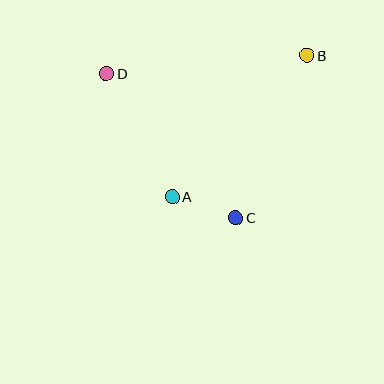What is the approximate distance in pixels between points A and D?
The distance between A and D is approximately 139 pixels.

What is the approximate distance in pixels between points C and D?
The distance between C and D is approximately 194 pixels.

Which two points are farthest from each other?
Points B and D are farthest from each other.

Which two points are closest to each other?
Points A and C are closest to each other.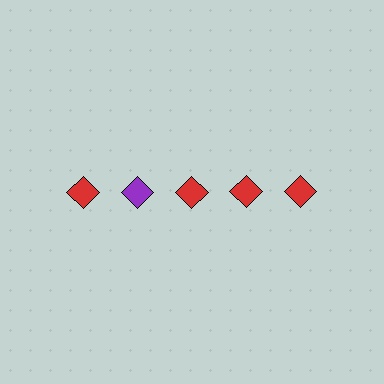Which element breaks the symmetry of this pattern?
The purple diamond in the top row, second from left column breaks the symmetry. All other shapes are red diamonds.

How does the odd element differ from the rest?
It has a different color: purple instead of red.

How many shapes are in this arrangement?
There are 5 shapes arranged in a grid pattern.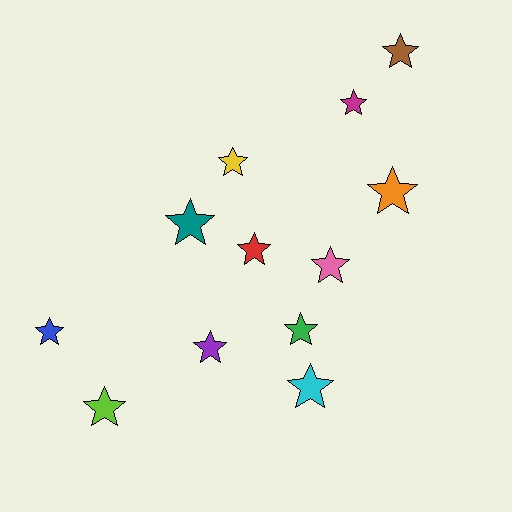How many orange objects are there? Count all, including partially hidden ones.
There is 1 orange object.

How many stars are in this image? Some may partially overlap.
There are 12 stars.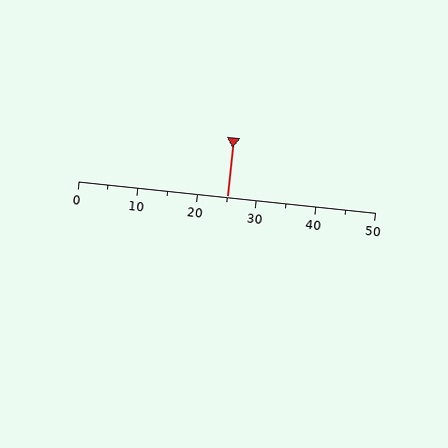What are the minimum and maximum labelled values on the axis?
The axis runs from 0 to 50.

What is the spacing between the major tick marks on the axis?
The major ticks are spaced 10 apart.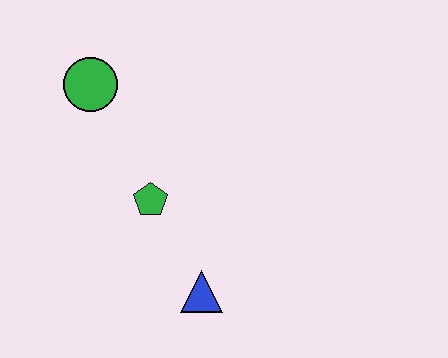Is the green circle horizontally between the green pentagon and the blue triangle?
No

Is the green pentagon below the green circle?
Yes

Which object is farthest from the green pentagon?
The green circle is farthest from the green pentagon.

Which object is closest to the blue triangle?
The green pentagon is closest to the blue triangle.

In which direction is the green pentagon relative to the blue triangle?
The green pentagon is above the blue triangle.